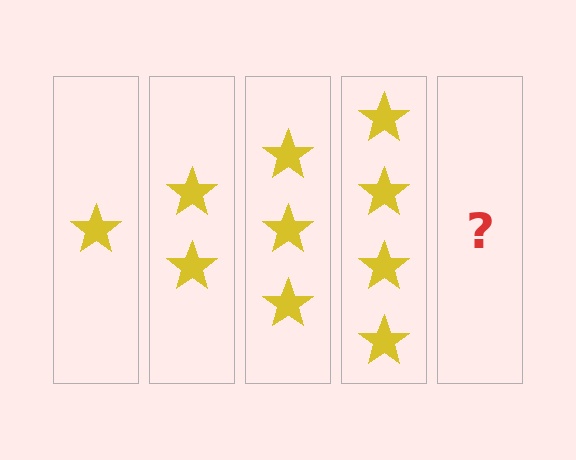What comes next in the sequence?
The next element should be 5 stars.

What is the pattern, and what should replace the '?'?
The pattern is that each step adds one more star. The '?' should be 5 stars.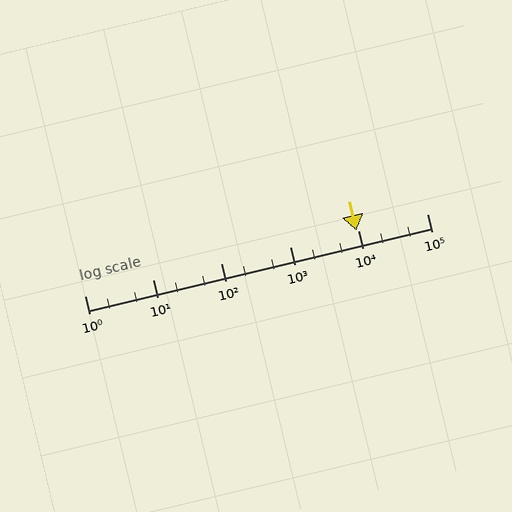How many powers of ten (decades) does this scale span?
The scale spans 5 decades, from 1 to 100000.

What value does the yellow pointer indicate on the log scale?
The pointer indicates approximately 9300.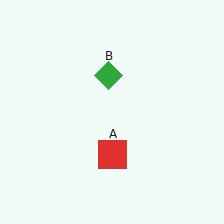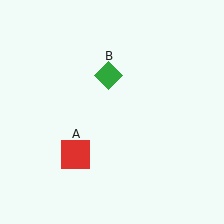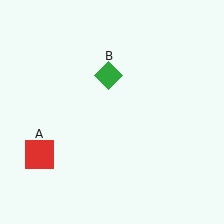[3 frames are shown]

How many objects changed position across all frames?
1 object changed position: red square (object A).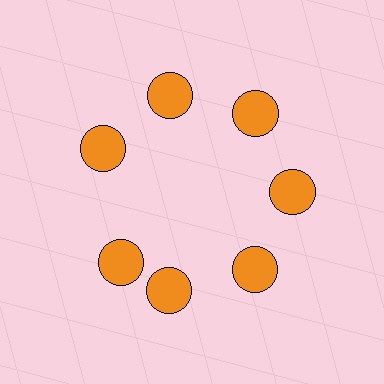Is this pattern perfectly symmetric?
No. The 7 orange circles are arranged in a ring, but one element near the 8 o'clock position is rotated out of alignment along the ring, breaking the 7-fold rotational symmetry.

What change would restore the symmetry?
The symmetry would be restored by rotating it back into even spacing with its neighbors so that all 7 circles sit at equal angles and equal distance from the center.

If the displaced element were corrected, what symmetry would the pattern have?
It would have 7-fold rotational symmetry — the pattern would map onto itself every 51 degrees.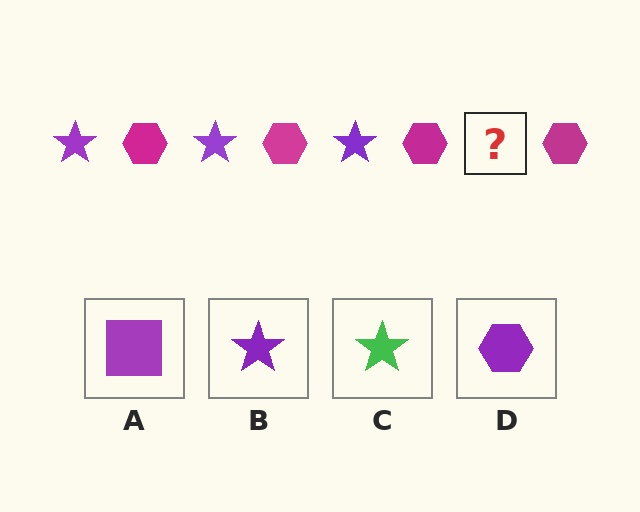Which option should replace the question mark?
Option B.